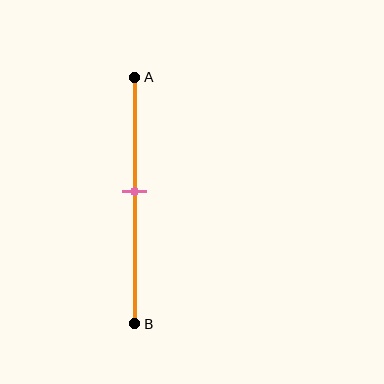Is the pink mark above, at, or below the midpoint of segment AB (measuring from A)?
The pink mark is above the midpoint of segment AB.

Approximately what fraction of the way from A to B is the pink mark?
The pink mark is approximately 45% of the way from A to B.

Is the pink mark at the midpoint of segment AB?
No, the mark is at about 45% from A, not at the 50% midpoint.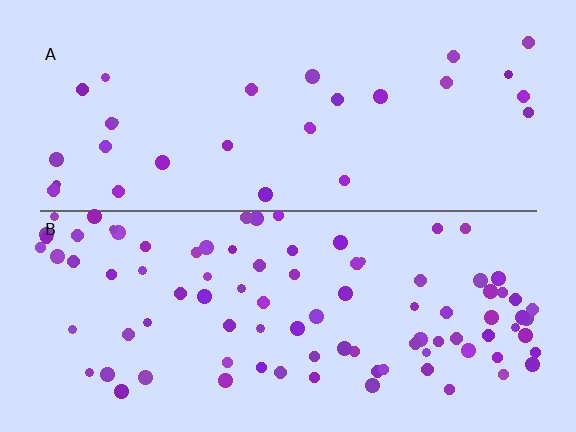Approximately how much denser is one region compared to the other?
Approximately 3.1× — region B over region A.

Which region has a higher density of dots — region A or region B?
B (the bottom).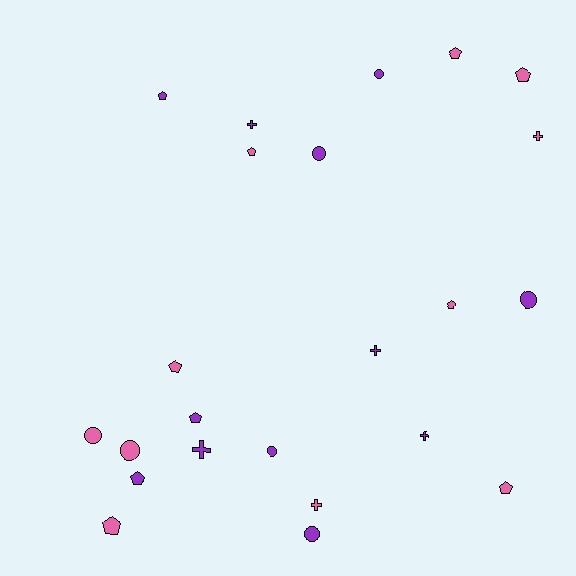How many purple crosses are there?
There are 4 purple crosses.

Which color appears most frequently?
Purple, with 12 objects.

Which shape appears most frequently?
Pentagon, with 10 objects.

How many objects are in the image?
There are 23 objects.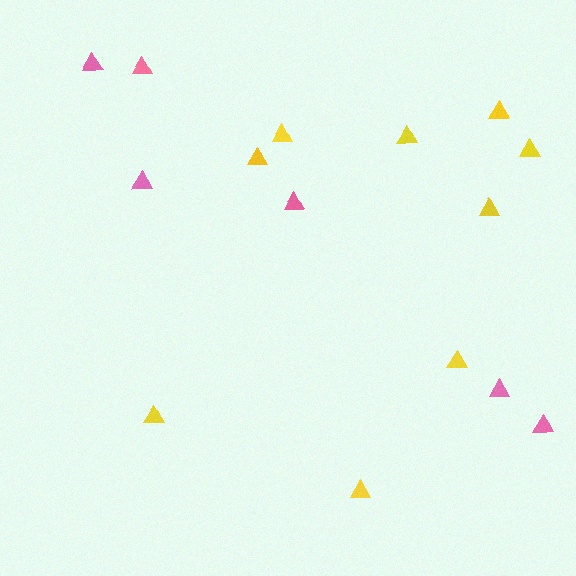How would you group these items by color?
There are 2 groups: one group of pink triangles (6) and one group of yellow triangles (9).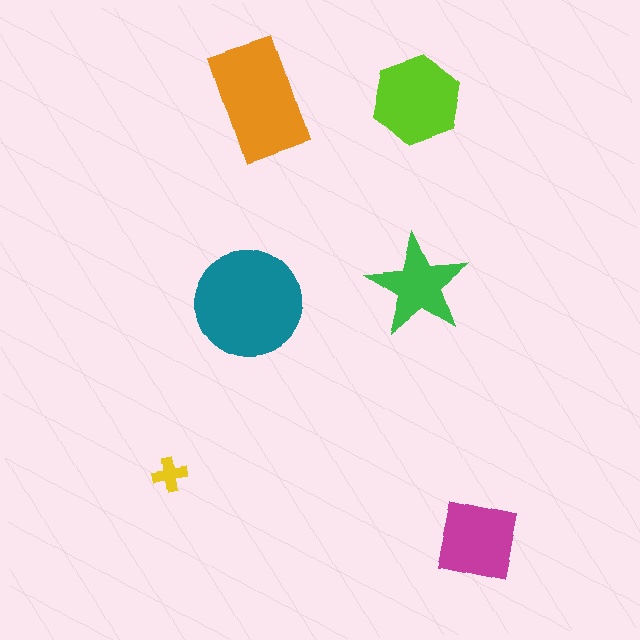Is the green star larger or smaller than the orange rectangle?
Smaller.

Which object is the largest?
The teal circle.